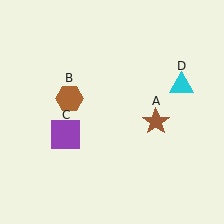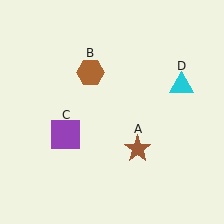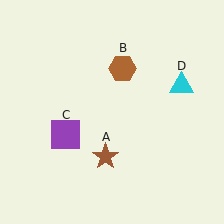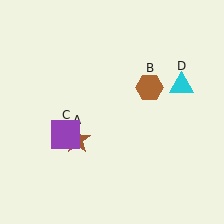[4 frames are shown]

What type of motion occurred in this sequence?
The brown star (object A), brown hexagon (object B) rotated clockwise around the center of the scene.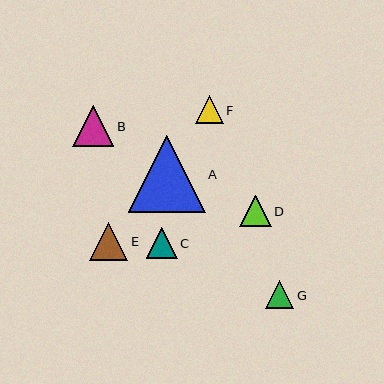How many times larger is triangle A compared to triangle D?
Triangle A is approximately 2.4 times the size of triangle D.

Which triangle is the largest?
Triangle A is the largest with a size of approximately 77 pixels.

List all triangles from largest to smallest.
From largest to smallest: A, B, E, D, C, G, F.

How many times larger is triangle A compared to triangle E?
Triangle A is approximately 2.0 times the size of triangle E.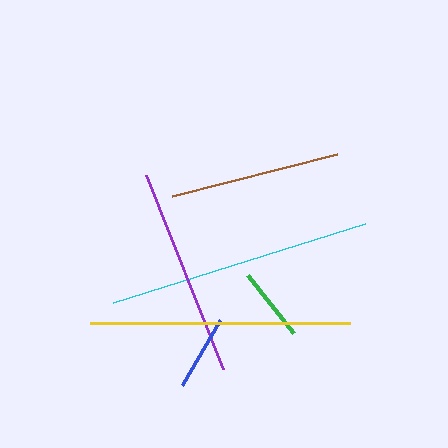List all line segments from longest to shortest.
From longest to shortest: cyan, yellow, purple, brown, blue, green.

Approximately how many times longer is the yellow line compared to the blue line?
The yellow line is approximately 3.5 times the length of the blue line.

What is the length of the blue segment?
The blue segment is approximately 75 pixels long.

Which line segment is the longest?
The cyan line is the longest at approximately 264 pixels.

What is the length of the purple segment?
The purple segment is approximately 208 pixels long.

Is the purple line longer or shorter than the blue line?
The purple line is longer than the blue line.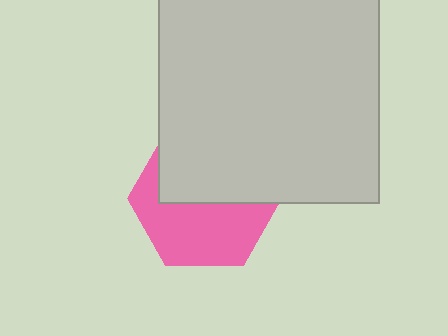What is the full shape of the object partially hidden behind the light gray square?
The partially hidden object is a pink hexagon.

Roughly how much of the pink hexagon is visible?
About half of it is visible (roughly 51%).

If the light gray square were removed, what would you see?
You would see the complete pink hexagon.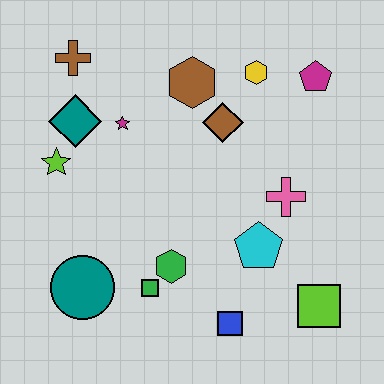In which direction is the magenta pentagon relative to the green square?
The magenta pentagon is above the green square.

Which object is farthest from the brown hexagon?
The lime square is farthest from the brown hexagon.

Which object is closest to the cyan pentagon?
The pink cross is closest to the cyan pentagon.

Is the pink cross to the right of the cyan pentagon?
Yes